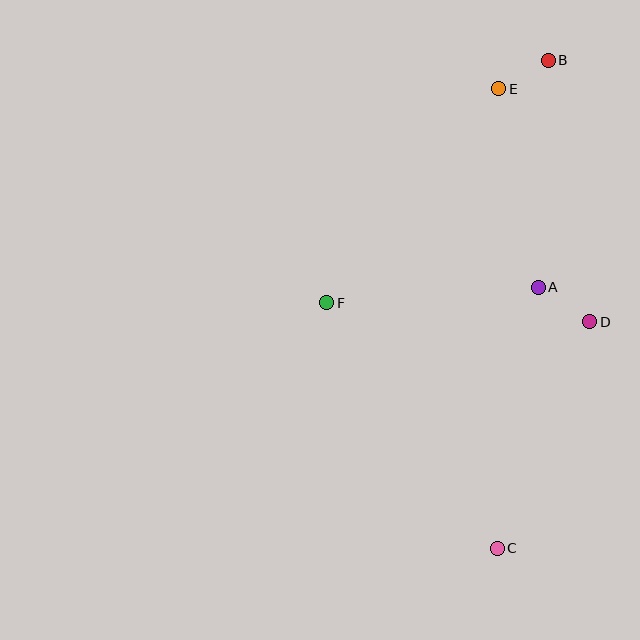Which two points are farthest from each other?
Points B and C are farthest from each other.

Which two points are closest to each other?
Points B and E are closest to each other.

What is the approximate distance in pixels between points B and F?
The distance between B and F is approximately 328 pixels.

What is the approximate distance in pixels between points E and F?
The distance between E and F is approximately 274 pixels.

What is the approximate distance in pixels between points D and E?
The distance between D and E is approximately 250 pixels.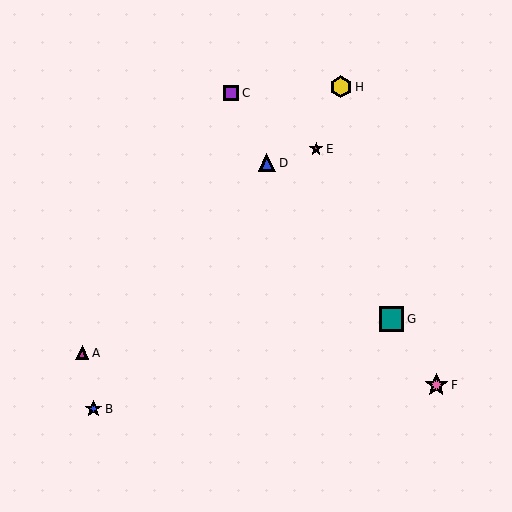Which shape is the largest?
The teal square (labeled G) is the largest.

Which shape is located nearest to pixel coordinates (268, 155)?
The blue triangle (labeled D) at (267, 163) is nearest to that location.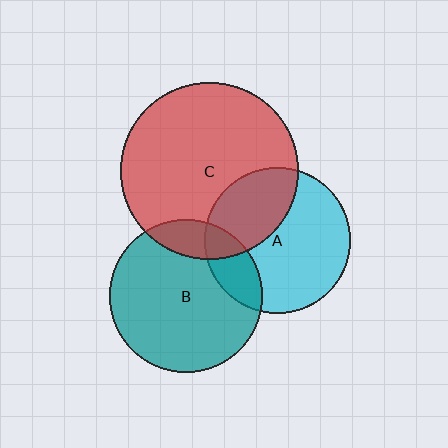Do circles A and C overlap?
Yes.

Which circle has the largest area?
Circle C (red).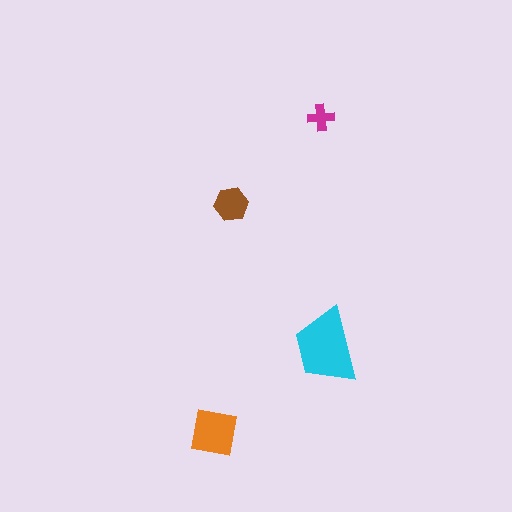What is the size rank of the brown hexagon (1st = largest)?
3rd.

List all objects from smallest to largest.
The magenta cross, the brown hexagon, the orange square, the cyan trapezoid.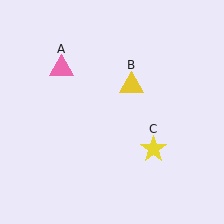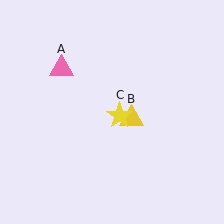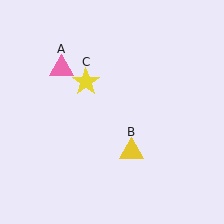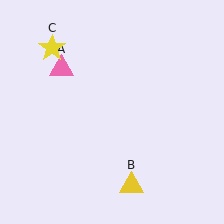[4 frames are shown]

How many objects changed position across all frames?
2 objects changed position: yellow triangle (object B), yellow star (object C).